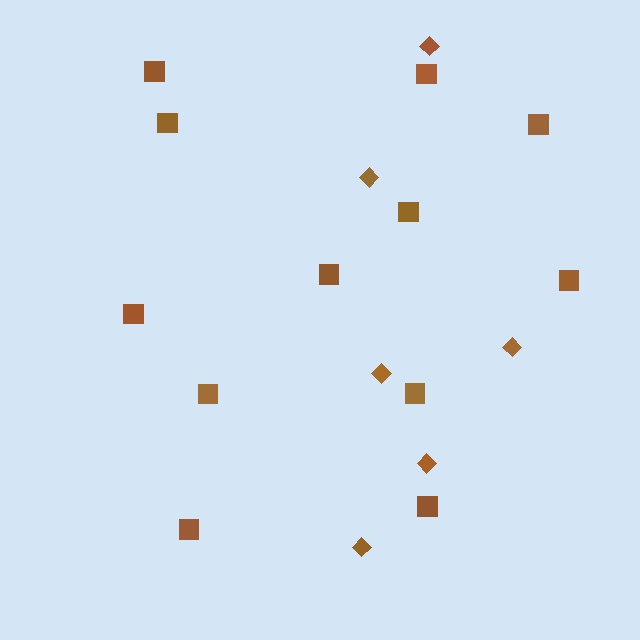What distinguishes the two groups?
There are 2 groups: one group of diamonds (6) and one group of squares (12).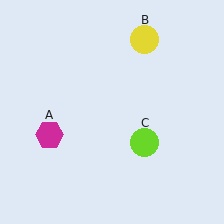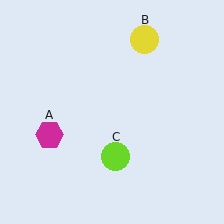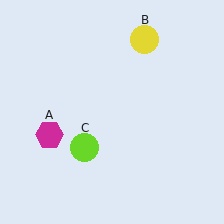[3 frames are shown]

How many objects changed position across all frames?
1 object changed position: lime circle (object C).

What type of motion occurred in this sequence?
The lime circle (object C) rotated clockwise around the center of the scene.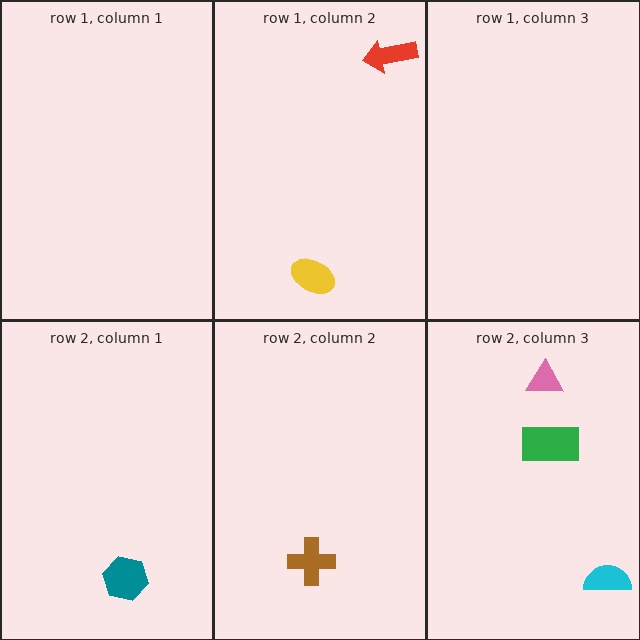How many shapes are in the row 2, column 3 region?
3.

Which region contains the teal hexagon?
The row 2, column 1 region.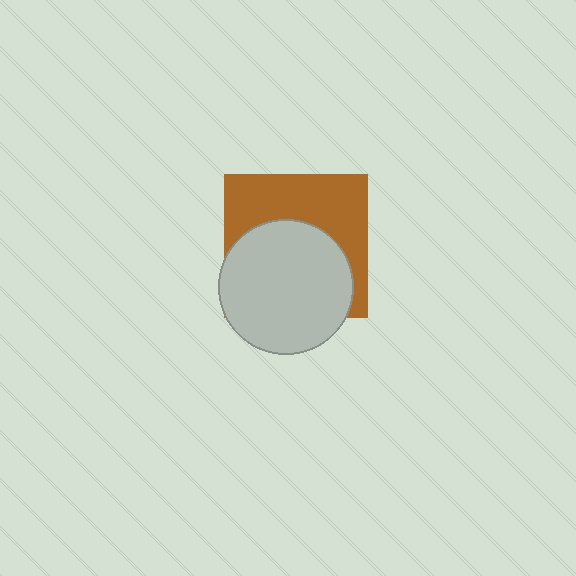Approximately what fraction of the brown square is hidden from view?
Roughly 53% of the brown square is hidden behind the light gray circle.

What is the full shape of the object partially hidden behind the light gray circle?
The partially hidden object is a brown square.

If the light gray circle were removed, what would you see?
You would see the complete brown square.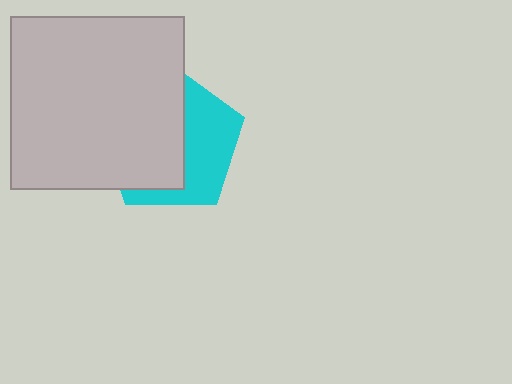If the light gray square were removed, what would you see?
You would see the complete cyan pentagon.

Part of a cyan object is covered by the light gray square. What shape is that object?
It is a pentagon.